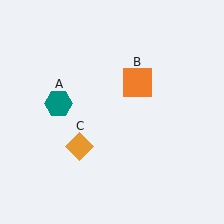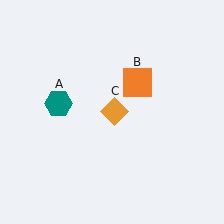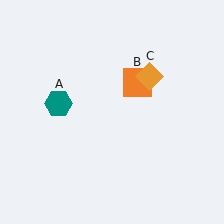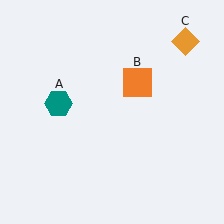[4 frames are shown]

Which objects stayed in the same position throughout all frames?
Teal hexagon (object A) and orange square (object B) remained stationary.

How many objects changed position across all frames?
1 object changed position: orange diamond (object C).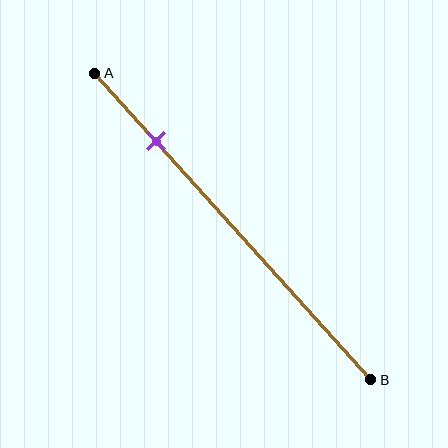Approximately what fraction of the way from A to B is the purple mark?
The purple mark is approximately 20% of the way from A to B.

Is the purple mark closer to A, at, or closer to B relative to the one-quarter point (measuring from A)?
The purple mark is approximately at the one-quarter point of segment AB.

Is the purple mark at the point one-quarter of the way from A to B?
Yes, the mark is approximately at the one-quarter point.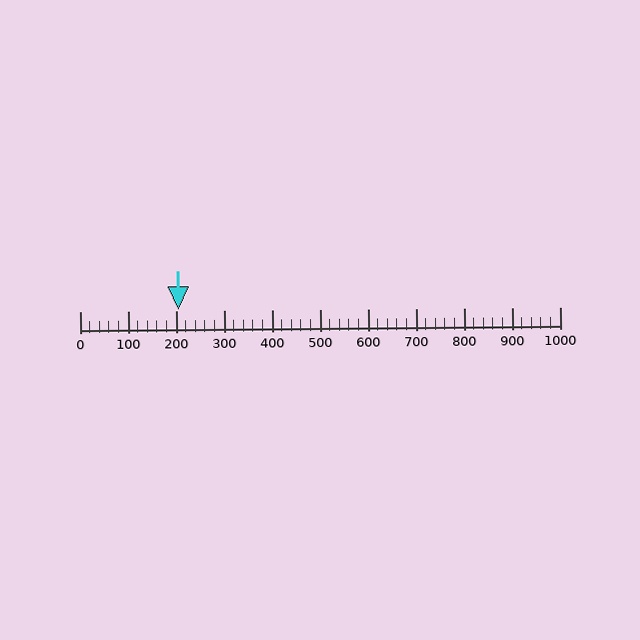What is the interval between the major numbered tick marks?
The major tick marks are spaced 100 units apart.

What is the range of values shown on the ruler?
The ruler shows values from 0 to 1000.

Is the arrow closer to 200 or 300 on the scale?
The arrow is closer to 200.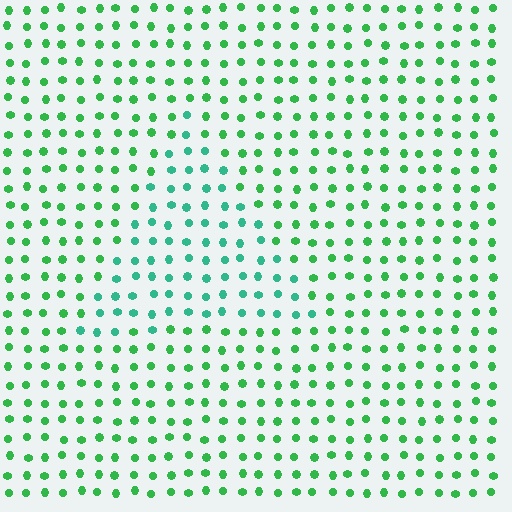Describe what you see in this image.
The image is filled with small green elements in a uniform arrangement. A triangle-shaped region is visible where the elements are tinted to a slightly different hue, forming a subtle color boundary.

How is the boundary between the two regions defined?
The boundary is defined purely by a slight shift in hue (about 31 degrees). Spacing, size, and orientation are identical on both sides.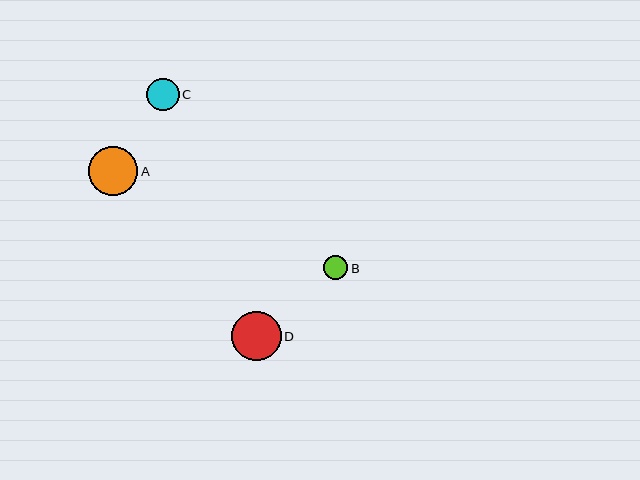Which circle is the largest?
Circle D is the largest with a size of approximately 50 pixels.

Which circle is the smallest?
Circle B is the smallest with a size of approximately 24 pixels.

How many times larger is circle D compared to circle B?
Circle D is approximately 2.1 times the size of circle B.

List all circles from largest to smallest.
From largest to smallest: D, A, C, B.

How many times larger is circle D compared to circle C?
Circle D is approximately 1.5 times the size of circle C.